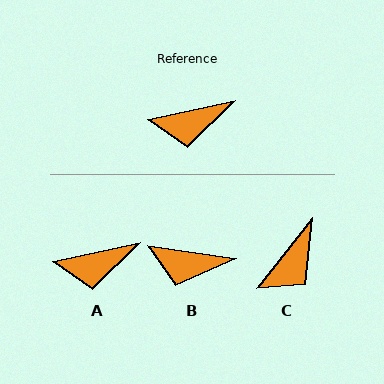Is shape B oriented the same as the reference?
No, it is off by about 21 degrees.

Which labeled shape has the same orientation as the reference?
A.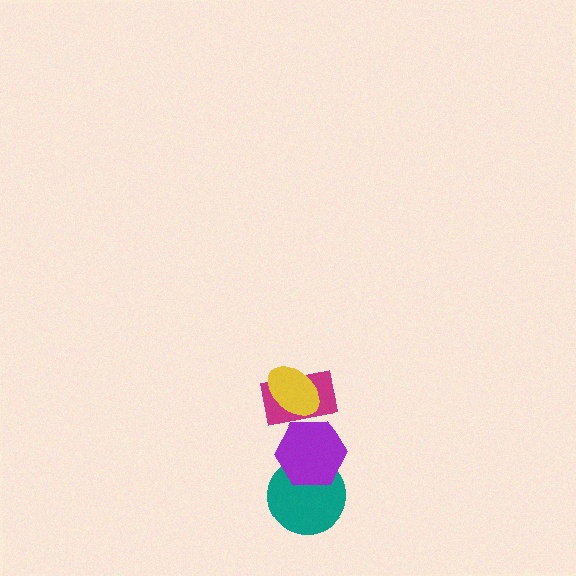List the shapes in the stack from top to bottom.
From top to bottom: the yellow ellipse, the magenta rectangle, the purple hexagon, the teal circle.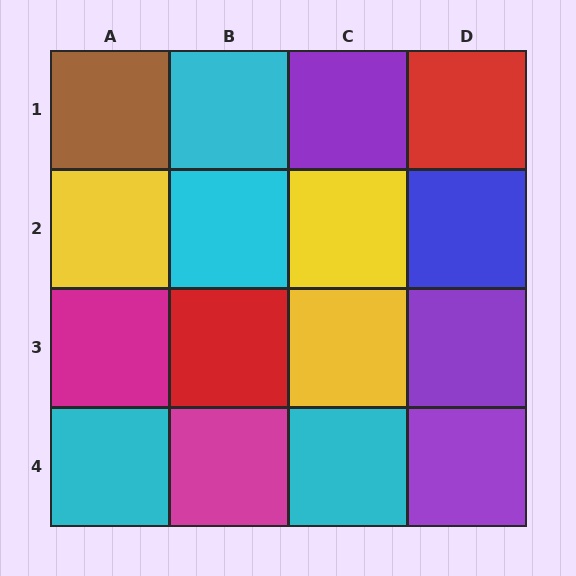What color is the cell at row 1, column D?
Red.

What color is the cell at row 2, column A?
Yellow.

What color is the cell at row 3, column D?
Purple.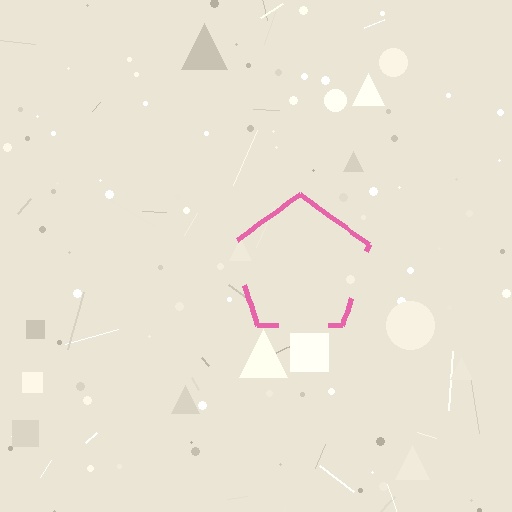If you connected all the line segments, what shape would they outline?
They would outline a pentagon.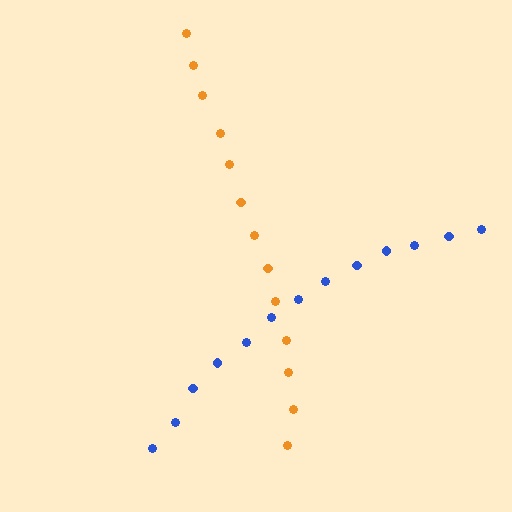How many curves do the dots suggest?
There are 2 distinct paths.